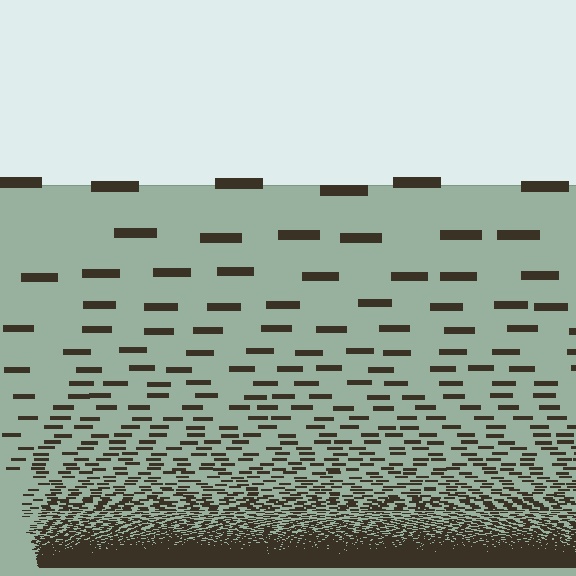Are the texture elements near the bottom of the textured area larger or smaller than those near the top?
Smaller. The gradient is inverted — elements near the bottom are smaller and denser.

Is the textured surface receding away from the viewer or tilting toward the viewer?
The surface appears to tilt toward the viewer. Texture elements get larger and sparser toward the top.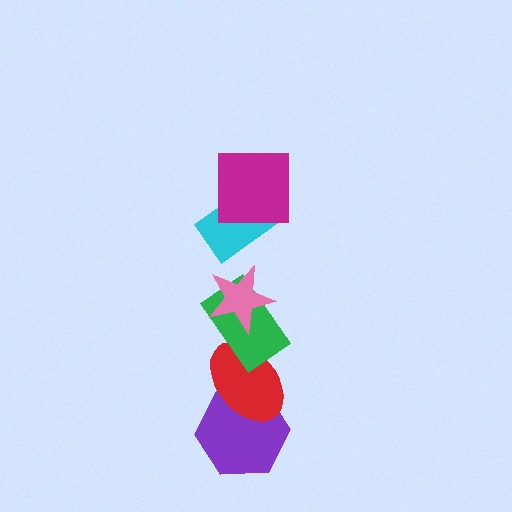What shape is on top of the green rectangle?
The pink star is on top of the green rectangle.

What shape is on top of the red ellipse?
The green rectangle is on top of the red ellipse.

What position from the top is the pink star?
The pink star is 3rd from the top.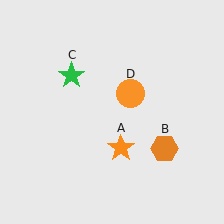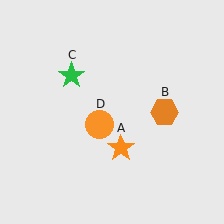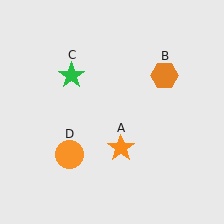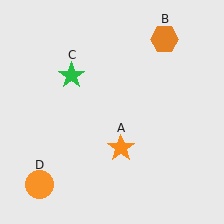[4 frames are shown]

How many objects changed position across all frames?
2 objects changed position: orange hexagon (object B), orange circle (object D).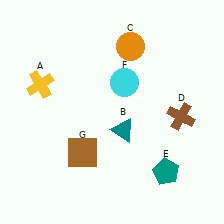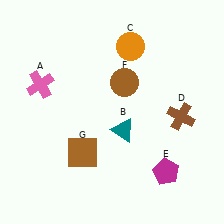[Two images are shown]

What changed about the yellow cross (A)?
In Image 1, A is yellow. In Image 2, it changed to pink.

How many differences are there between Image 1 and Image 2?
There are 3 differences between the two images.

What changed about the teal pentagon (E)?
In Image 1, E is teal. In Image 2, it changed to magenta.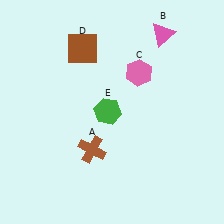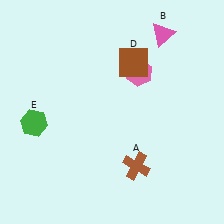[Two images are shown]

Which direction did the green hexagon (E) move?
The green hexagon (E) moved left.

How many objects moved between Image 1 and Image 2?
3 objects moved between the two images.